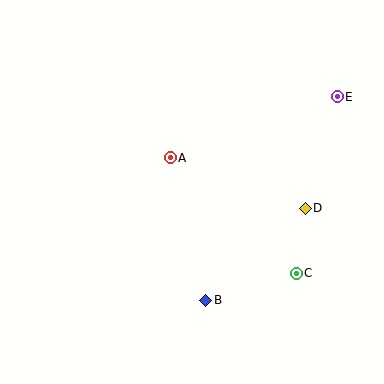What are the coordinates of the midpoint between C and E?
The midpoint between C and E is at (317, 185).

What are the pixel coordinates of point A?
Point A is at (170, 158).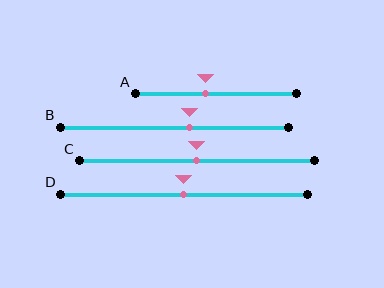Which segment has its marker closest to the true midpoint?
Segment C has its marker closest to the true midpoint.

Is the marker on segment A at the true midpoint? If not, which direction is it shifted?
No, the marker on segment A is shifted to the left by about 6% of the segment length.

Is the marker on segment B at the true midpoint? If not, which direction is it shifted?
No, the marker on segment B is shifted to the right by about 7% of the segment length.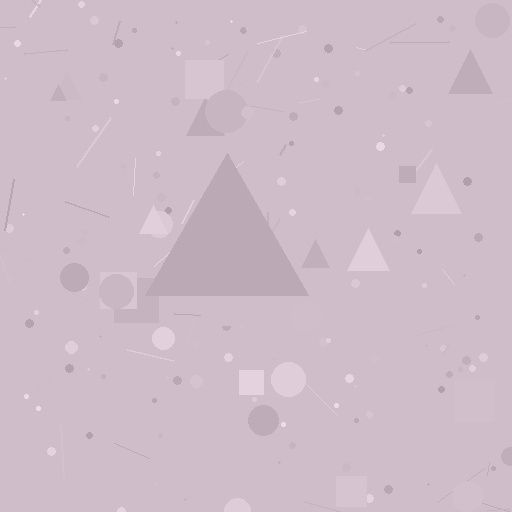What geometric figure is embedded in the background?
A triangle is embedded in the background.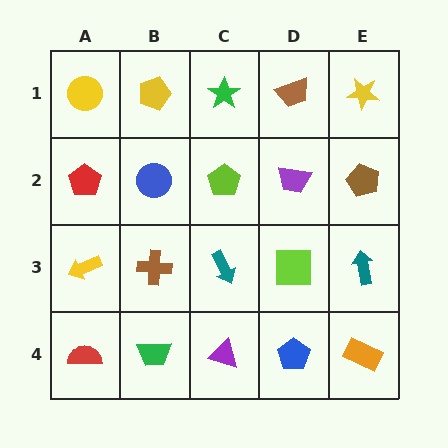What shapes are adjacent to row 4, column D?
A lime square (row 3, column D), a purple triangle (row 4, column C), an orange rectangle (row 4, column E).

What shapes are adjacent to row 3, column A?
A red pentagon (row 2, column A), a red semicircle (row 4, column A), a brown cross (row 3, column B).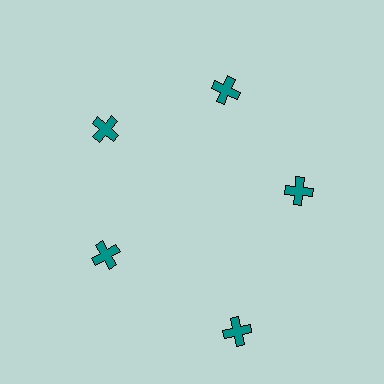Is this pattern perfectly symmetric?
No. The 5 teal crosses are arranged in a ring, but one element near the 5 o'clock position is pushed outward from the center, breaking the 5-fold rotational symmetry.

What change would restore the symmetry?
The symmetry would be restored by moving it inward, back onto the ring so that all 5 crosses sit at equal angles and equal distance from the center.